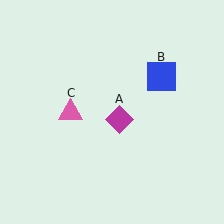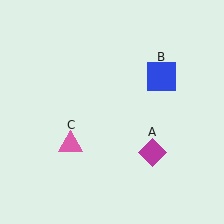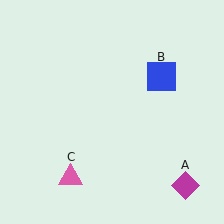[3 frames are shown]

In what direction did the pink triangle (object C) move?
The pink triangle (object C) moved down.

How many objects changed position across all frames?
2 objects changed position: magenta diamond (object A), pink triangle (object C).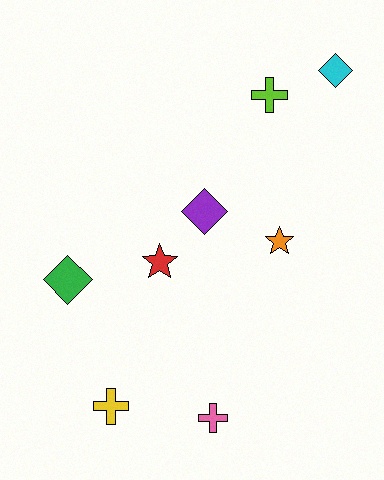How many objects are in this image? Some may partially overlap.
There are 8 objects.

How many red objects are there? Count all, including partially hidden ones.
There is 1 red object.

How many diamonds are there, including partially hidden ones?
There are 3 diamonds.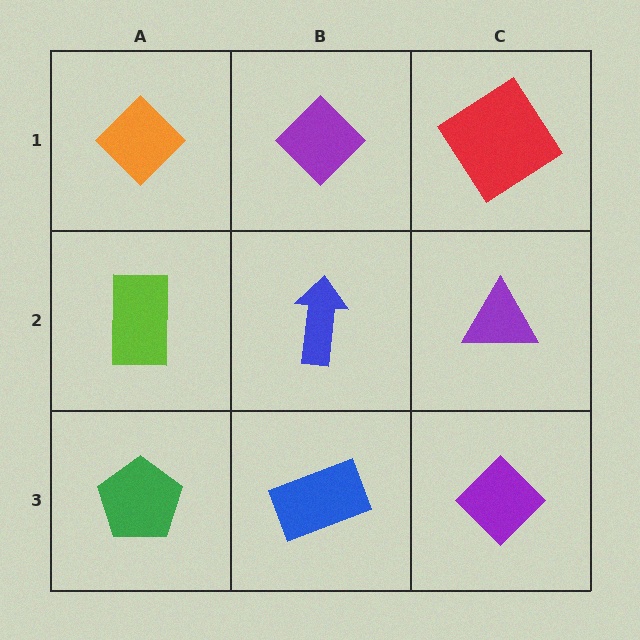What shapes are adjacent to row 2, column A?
An orange diamond (row 1, column A), a green pentagon (row 3, column A), a blue arrow (row 2, column B).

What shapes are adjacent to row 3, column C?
A purple triangle (row 2, column C), a blue rectangle (row 3, column B).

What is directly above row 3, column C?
A purple triangle.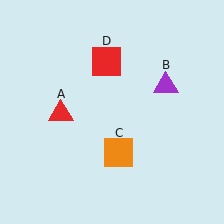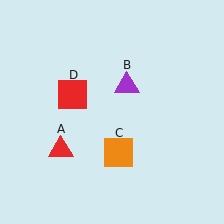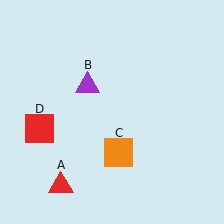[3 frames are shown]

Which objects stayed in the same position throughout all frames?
Orange square (object C) remained stationary.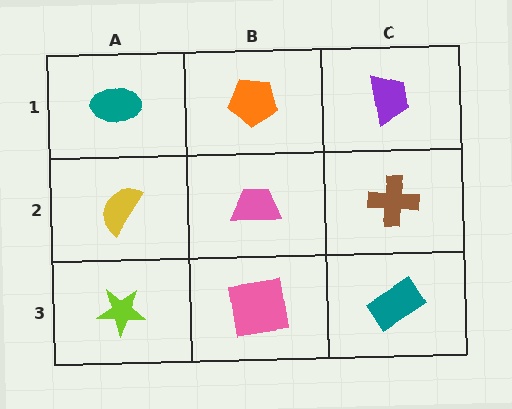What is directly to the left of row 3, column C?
A pink square.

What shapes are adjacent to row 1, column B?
A pink trapezoid (row 2, column B), a teal ellipse (row 1, column A), a purple trapezoid (row 1, column C).